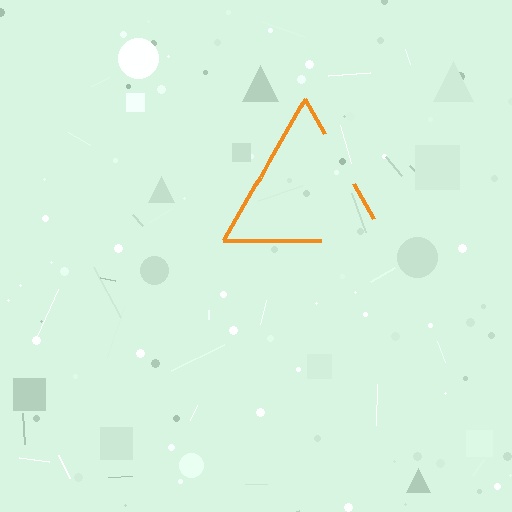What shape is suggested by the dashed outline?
The dashed outline suggests a triangle.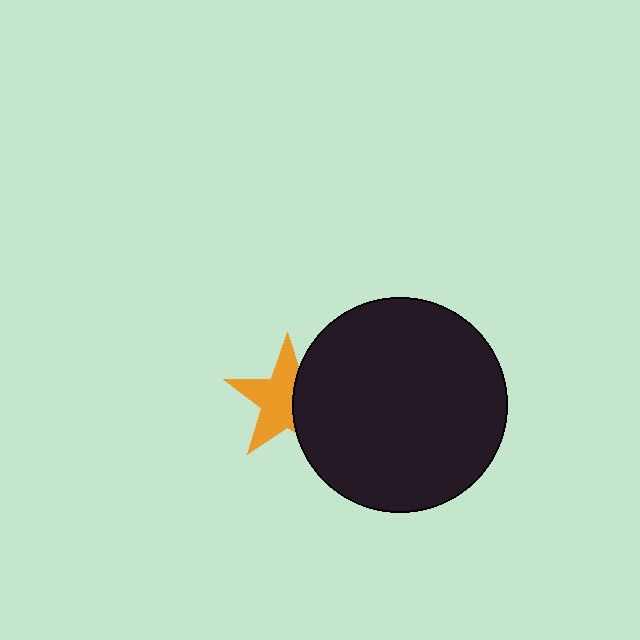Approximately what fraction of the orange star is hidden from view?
Roughly 38% of the orange star is hidden behind the black circle.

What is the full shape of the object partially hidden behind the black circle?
The partially hidden object is an orange star.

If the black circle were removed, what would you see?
You would see the complete orange star.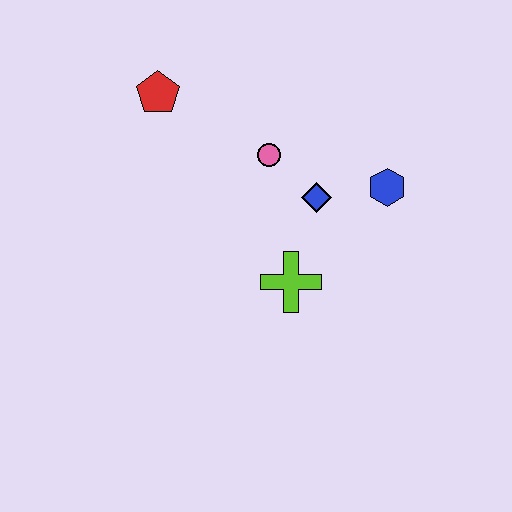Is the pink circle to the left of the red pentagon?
No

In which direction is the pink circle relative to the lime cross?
The pink circle is above the lime cross.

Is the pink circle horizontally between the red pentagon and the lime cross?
Yes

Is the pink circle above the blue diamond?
Yes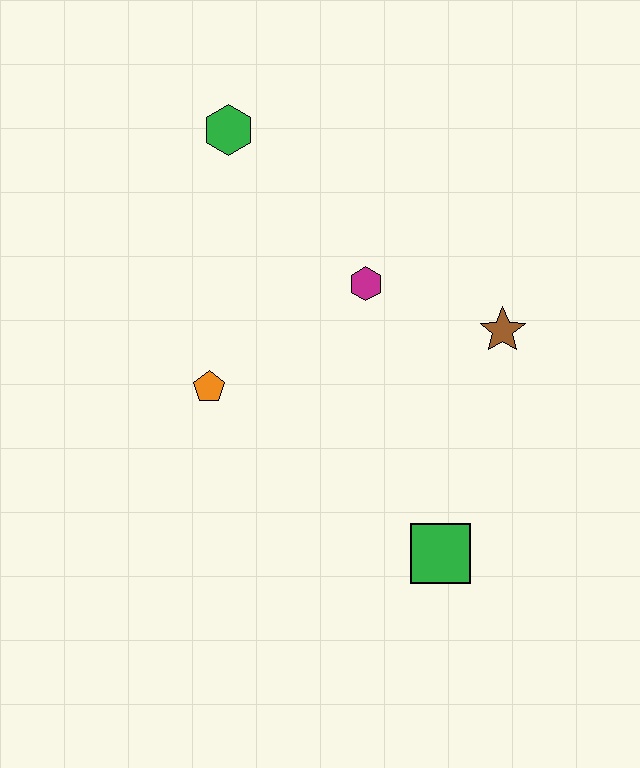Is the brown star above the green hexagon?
No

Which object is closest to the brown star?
The magenta hexagon is closest to the brown star.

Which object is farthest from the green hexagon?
The green square is farthest from the green hexagon.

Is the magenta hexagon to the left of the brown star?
Yes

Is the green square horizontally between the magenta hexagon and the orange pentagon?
No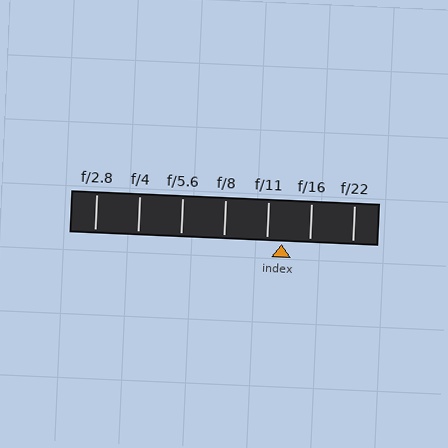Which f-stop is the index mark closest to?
The index mark is closest to f/11.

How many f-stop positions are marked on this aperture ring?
There are 7 f-stop positions marked.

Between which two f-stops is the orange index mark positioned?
The index mark is between f/11 and f/16.